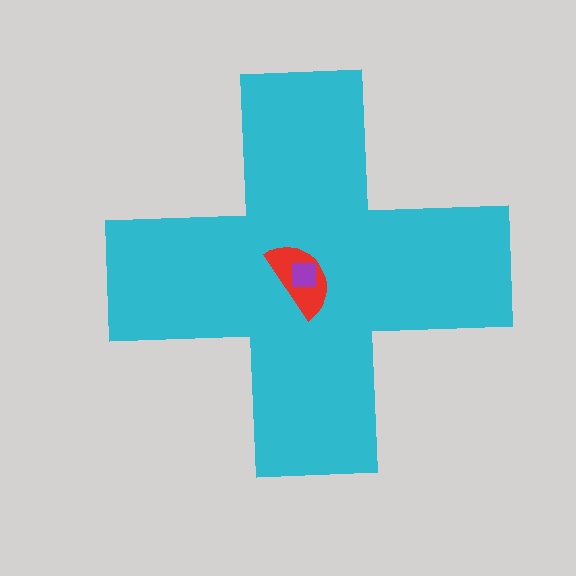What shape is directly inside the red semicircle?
The purple square.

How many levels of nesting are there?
3.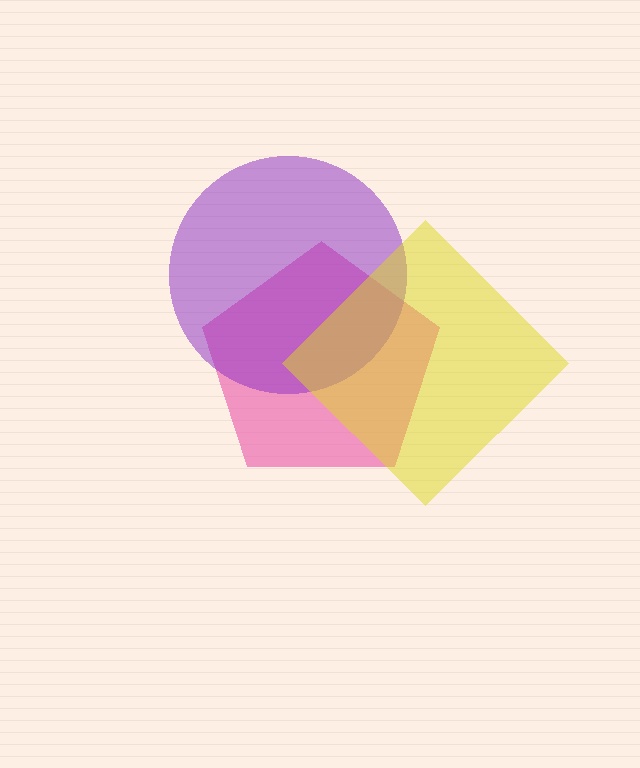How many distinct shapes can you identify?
There are 3 distinct shapes: a pink pentagon, a purple circle, a yellow diamond.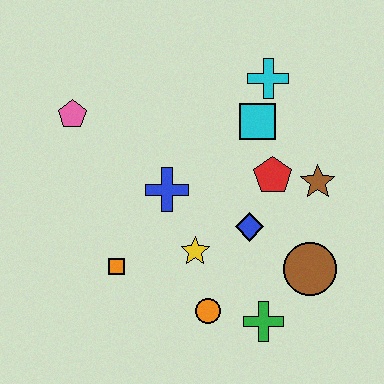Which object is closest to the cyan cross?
The cyan square is closest to the cyan cross.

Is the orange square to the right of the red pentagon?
No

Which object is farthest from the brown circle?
The pink pentagon is farthest from the brown circle.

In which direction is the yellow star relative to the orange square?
The yellow star is to the right of the orange square.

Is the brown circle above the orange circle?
Yes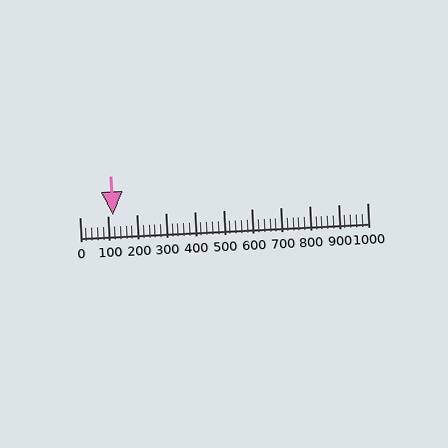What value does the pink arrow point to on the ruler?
The pink arrow points to approximately 117.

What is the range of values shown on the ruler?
The ruler shows values from 0 to 1000.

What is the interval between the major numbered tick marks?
The major tick marks are spaced 100 units apart.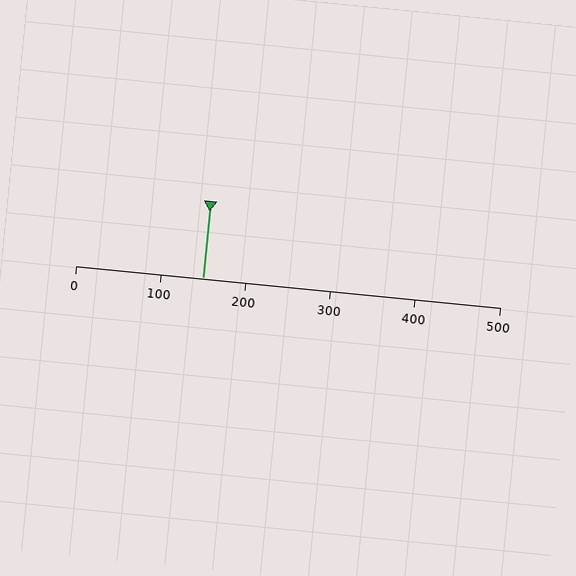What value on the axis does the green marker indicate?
The marker indicates approximately 150.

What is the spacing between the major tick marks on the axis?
The major ticks are spaced 100 apart.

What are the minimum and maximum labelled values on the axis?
The axis runs from 0 to 500.